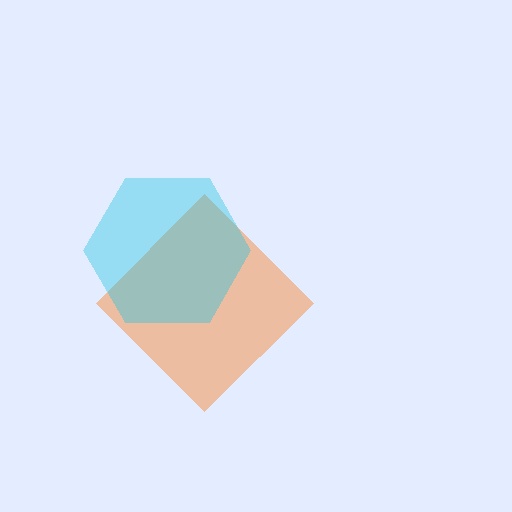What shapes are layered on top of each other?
The layered shapes are: an orange diamond, a cyan hexagon.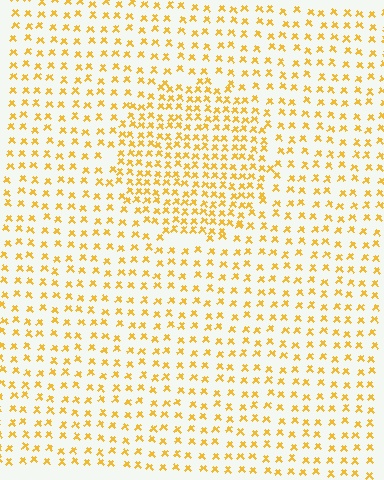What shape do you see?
I see a circle.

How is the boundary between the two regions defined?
The boundary is defined by a change in element density (approximately 1.8x ratio). All elements are the same color, size, and shape.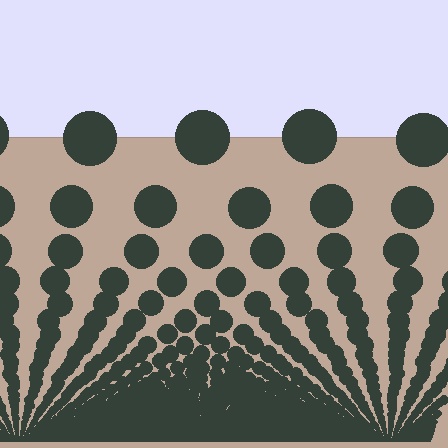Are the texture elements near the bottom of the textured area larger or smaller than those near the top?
Smaller. The gradient is inverted — elements near the bottom are smaller and denser.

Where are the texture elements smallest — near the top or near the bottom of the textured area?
Near the bottom.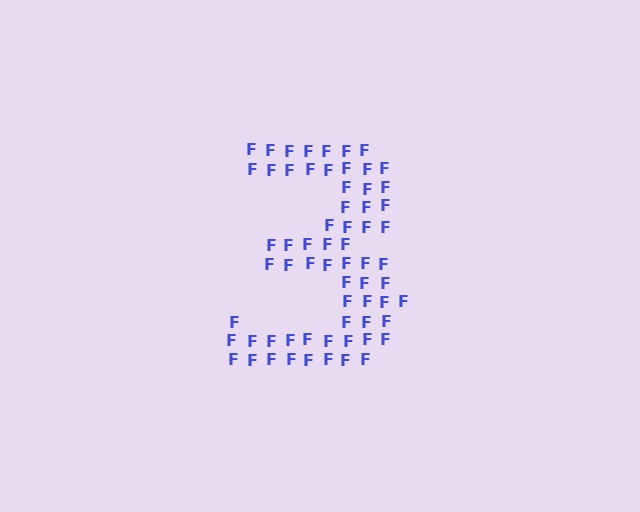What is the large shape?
The large shape is the digit 3.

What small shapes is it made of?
It is made of small letter F's.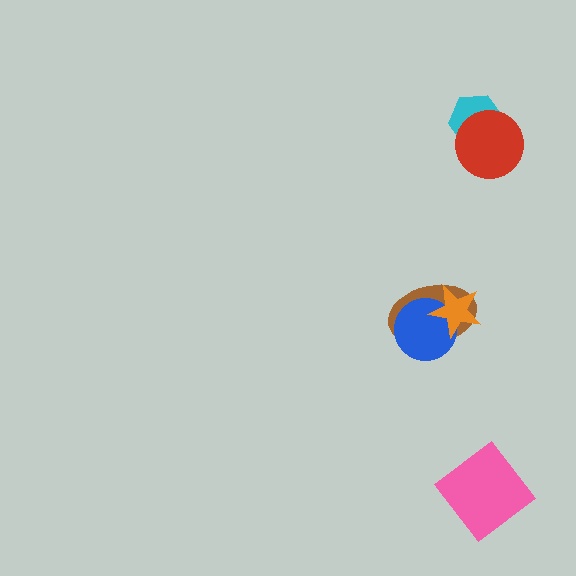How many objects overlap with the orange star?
2 objects overlap with the orange star.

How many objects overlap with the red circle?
1 object overlaps with the red circle.